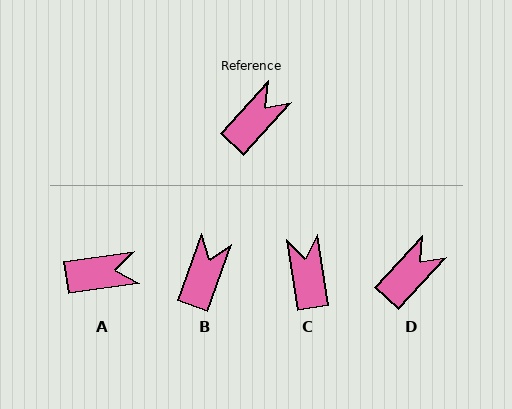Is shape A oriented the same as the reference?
No, it is off by about 39 degrees.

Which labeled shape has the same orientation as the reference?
D.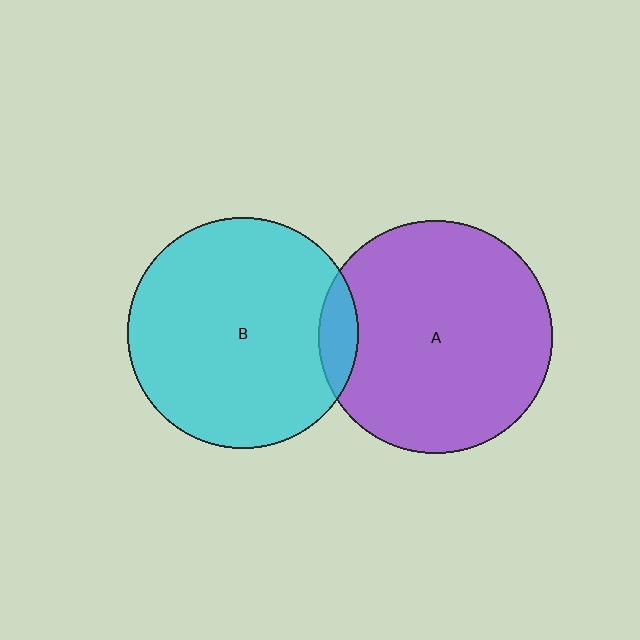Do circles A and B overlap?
Yes.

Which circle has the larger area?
Circle A (purple).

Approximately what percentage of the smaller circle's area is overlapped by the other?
Approximately 10%.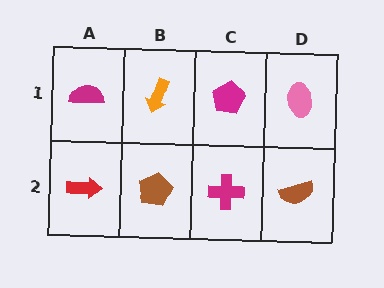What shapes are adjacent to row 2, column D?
A pink ellipse (row 1, column D), a magenta cross (row 2, column C).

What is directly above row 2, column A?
A magenta semicircle.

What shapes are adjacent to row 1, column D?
A brown semicircle (row 2, column D), a magenta pentagon (row 1, column C).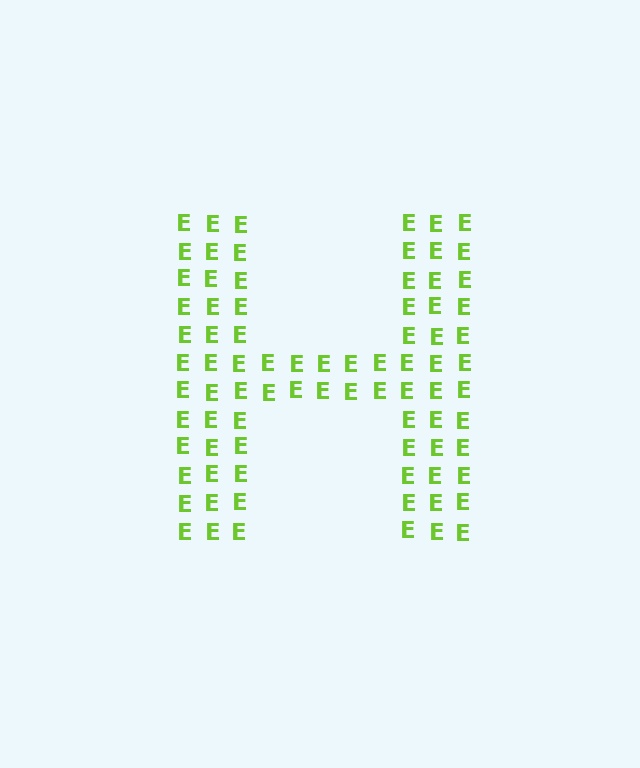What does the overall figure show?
The overall figure shows the letter H.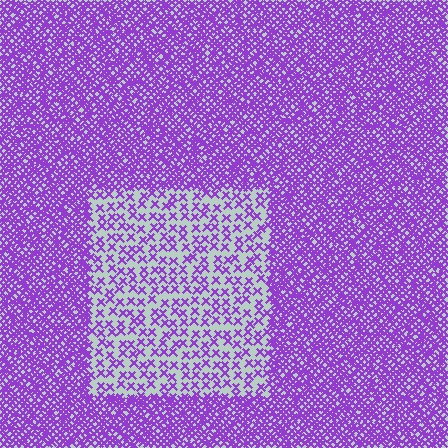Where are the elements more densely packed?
The elements are more densely packed outside the rectangle boundary.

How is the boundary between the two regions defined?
The boundary is defined by a change in element density (approximately 2.8x ratio). All elements are the same color, size, and shape.